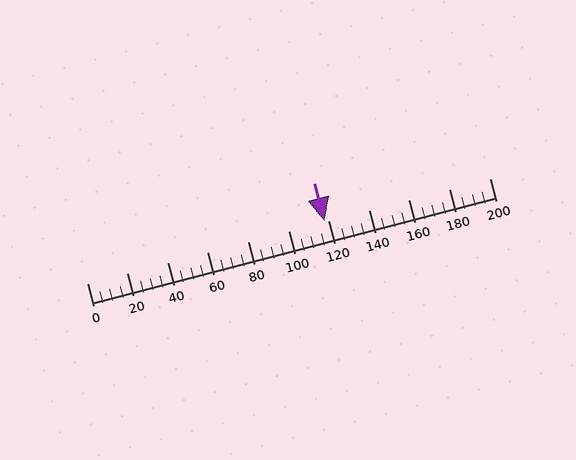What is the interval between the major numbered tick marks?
The major tick marks are spaced 20 units apart.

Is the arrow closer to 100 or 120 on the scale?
The arrow is closer to 120.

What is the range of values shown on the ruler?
The ruler shows values from 0 to 200.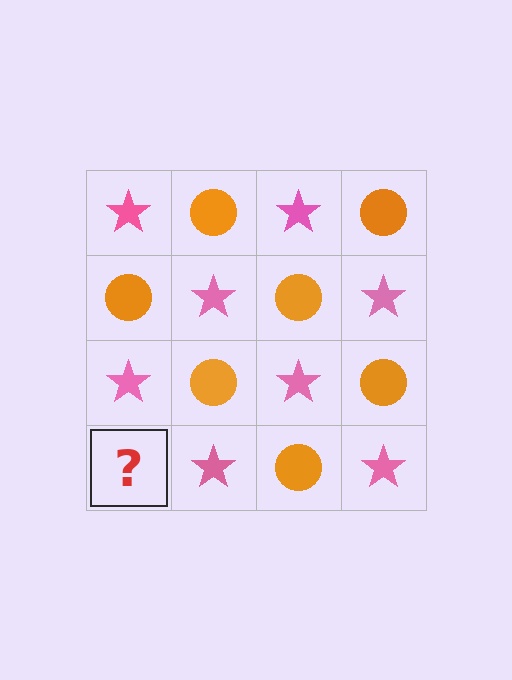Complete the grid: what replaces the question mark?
The question mark should be replaced with an orange circle.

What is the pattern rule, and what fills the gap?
The rule is that it alternates pink star and orange circle in a checkerboard pattern. The gap should be filled with an orange circle.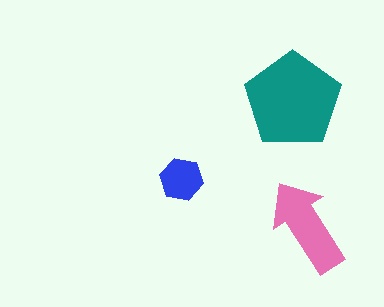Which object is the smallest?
The blue hexagon.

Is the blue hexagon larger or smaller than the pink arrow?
Smaller.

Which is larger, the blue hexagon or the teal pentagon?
The teal pentagon.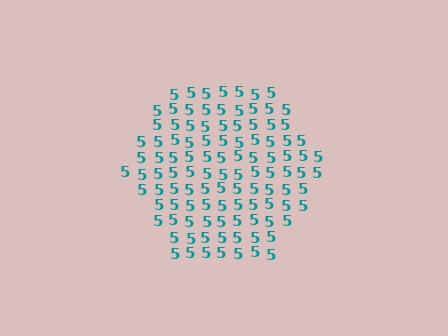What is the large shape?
The large shape is a hexagon.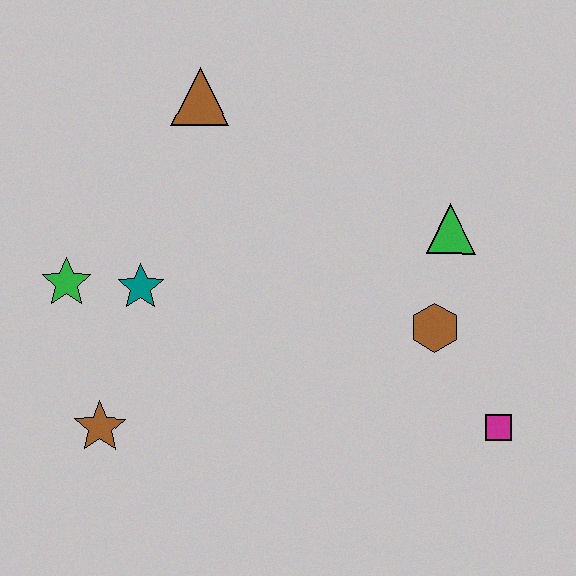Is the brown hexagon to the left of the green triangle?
Yes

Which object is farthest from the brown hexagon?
The green star is farthest from the brown hexagon.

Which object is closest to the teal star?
The green star is closest to the teal star.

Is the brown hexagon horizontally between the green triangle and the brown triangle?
Yes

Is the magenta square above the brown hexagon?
No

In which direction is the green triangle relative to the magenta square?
The green triangle is above the magenta square.